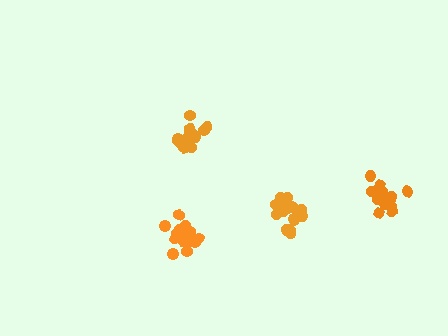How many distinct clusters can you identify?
There are 4 distinct clusters.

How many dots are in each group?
Group 1: 15 dots, Group 2: 19 dots, Group 3: 18 dots, Group 4: 19 dots (71 total).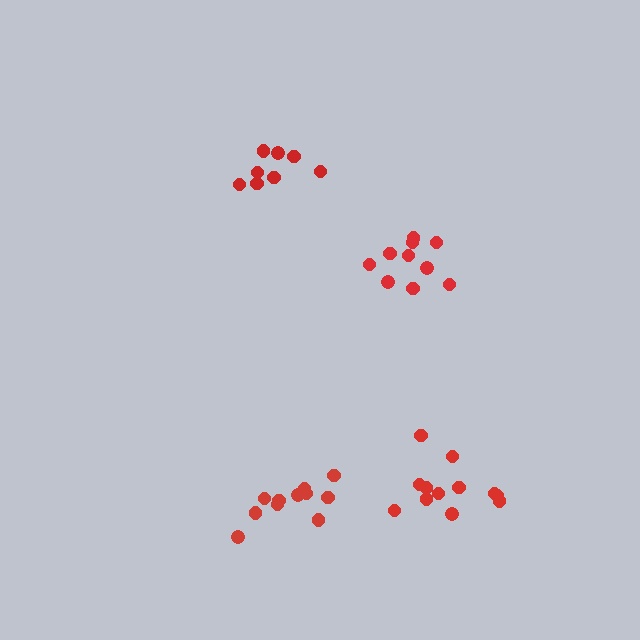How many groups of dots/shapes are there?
There are 4 groups.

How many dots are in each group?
Group 1: 8 dots, Group 2: 11 dots, Group 3: 10 dots, Group 4: 12 dots (41 total).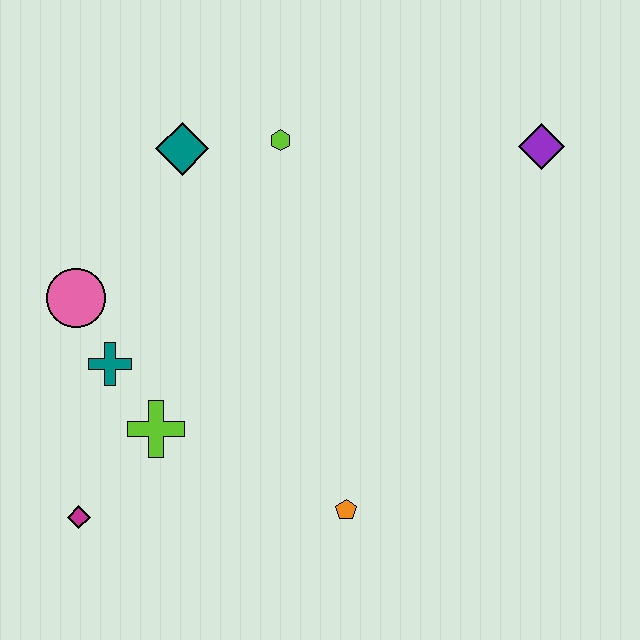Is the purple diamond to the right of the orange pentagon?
Yes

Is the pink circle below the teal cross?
No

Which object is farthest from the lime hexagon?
The magenta diamond is farthest from the lime hexagon.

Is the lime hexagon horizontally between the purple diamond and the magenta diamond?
Yes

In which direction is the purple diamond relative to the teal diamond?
The purple diamond is to the right of the teal diamond.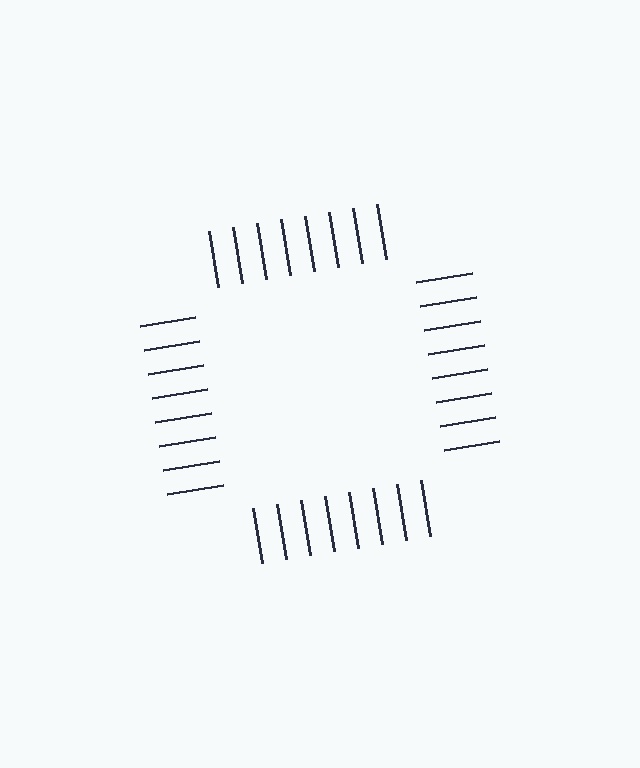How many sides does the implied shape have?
4 sides — the line-ends trace a square.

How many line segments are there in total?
32 — 8 along each of the 4 edges.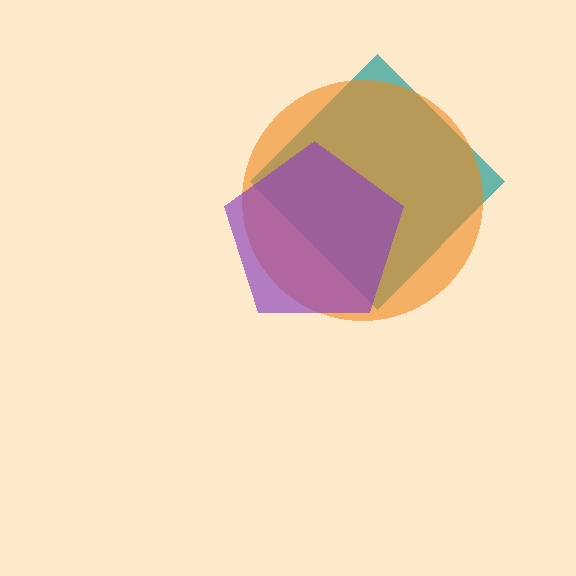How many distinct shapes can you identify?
There are 3 distinct shapes: a teal diamond, an orange circle, a purple pentagon.